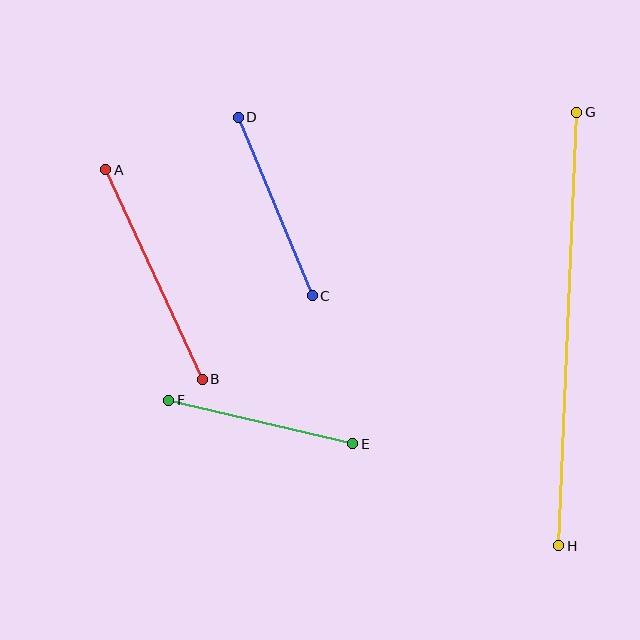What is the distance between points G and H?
The distance is approximately 434 pixels.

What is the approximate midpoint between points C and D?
The midpoint is at approximately (275, 207) pixels.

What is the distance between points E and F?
The distance is approximately 189 pixels.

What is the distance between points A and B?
The distance is approximately 231 pixels.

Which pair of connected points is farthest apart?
Points G and H are farthest apart.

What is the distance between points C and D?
The distance is approximately 193 pixels.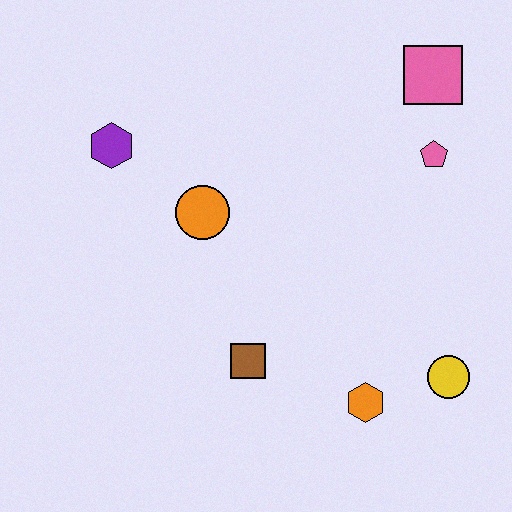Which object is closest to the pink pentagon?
The pink square is closest to the pink pentagon.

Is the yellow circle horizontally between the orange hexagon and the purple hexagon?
No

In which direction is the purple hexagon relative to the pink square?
The purple hexagon is to the left of the pink square.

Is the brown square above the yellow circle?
Yes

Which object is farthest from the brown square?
The pink square is farthest from the brown square.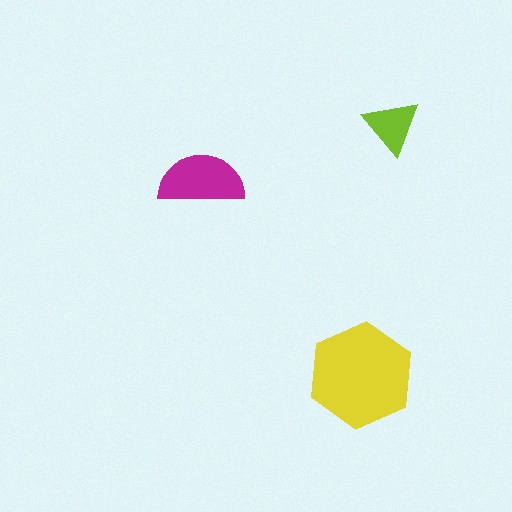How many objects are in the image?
There are 3 objects in the image.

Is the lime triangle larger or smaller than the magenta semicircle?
Smaller.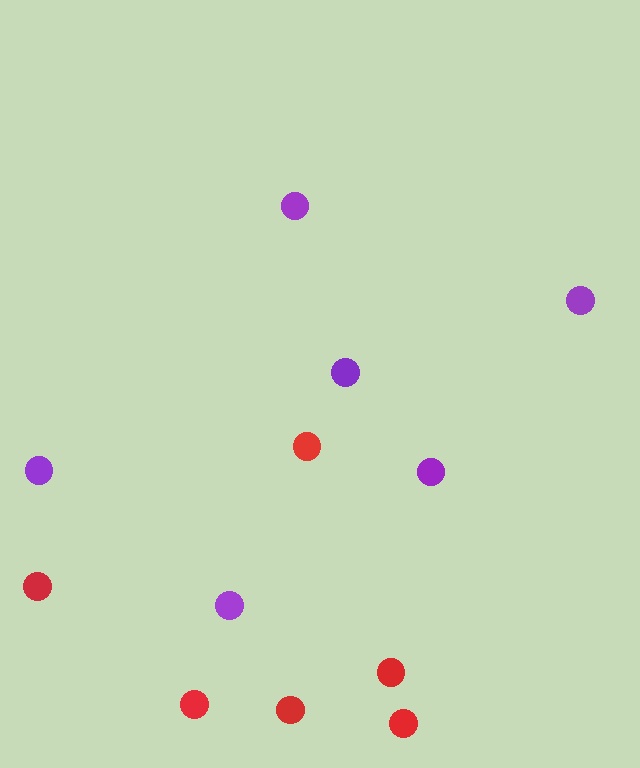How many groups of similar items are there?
There are 2 groups: one group of purple circles (6) and one group of red circles (6).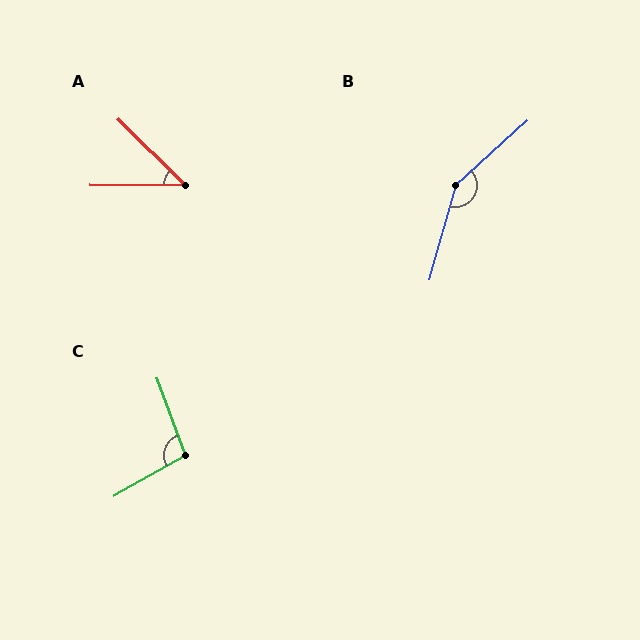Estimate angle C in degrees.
Approximately 100 degrees.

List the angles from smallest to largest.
A (44°), C (100°), B (147°).